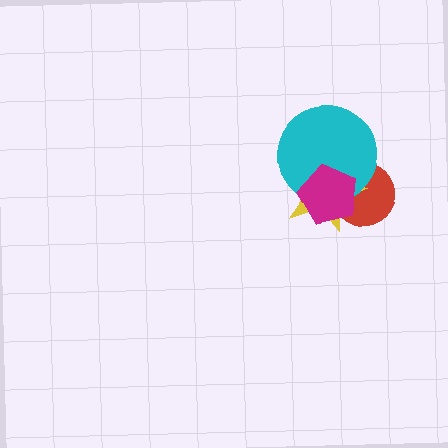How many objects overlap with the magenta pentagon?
3 objects overlap with the magenta pentagon.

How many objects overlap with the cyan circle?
3 objects overlap with the cyan circle.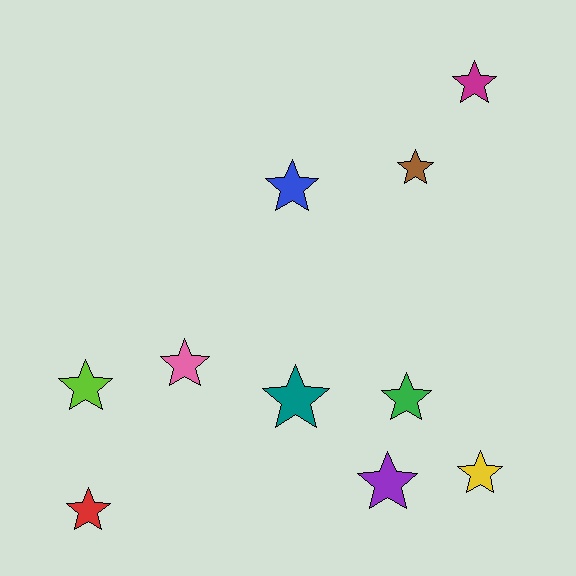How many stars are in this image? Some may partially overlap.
There are 10 stars.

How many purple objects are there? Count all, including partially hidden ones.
There is 1 purple object.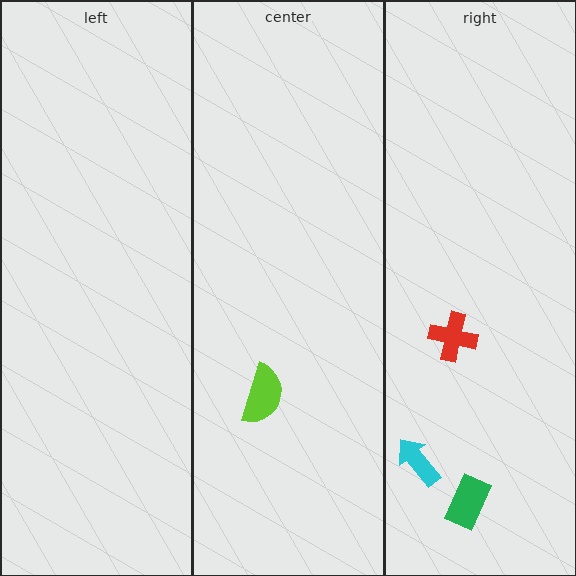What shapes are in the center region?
The lime semicircle.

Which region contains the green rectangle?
The right region.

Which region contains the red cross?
The right region.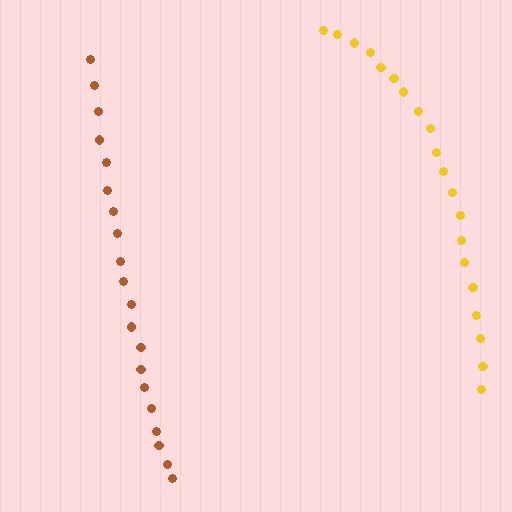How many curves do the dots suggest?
There are 2 distinct paths.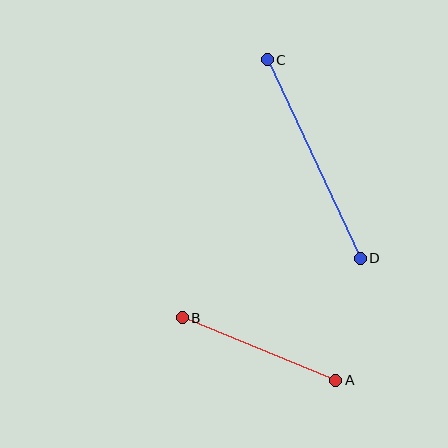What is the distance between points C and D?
The distance is approximately 219 pixels.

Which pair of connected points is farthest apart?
Points C and D are farthest apart.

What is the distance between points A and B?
The distance is approximately 166 pixels.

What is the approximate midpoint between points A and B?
The midpoint is at approximately (259, 349) pixels.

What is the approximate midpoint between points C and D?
The midpoint is at approximately (314, 159) pixels.